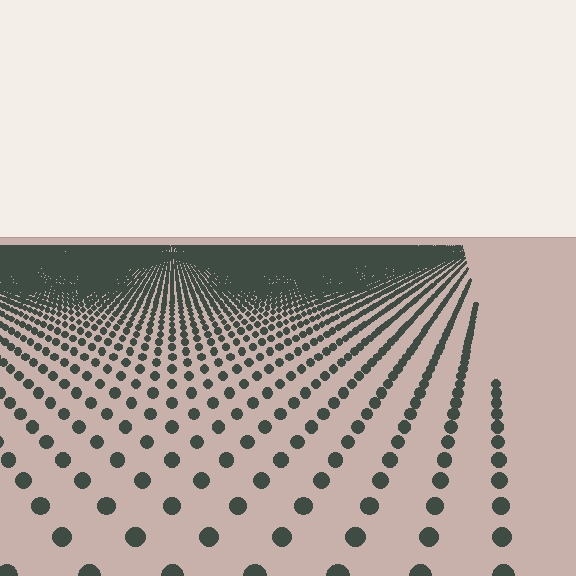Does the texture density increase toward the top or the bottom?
Density increases toward the top.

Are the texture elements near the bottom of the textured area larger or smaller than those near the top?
Larger. Near the bottom, elements are closer to the viewer and appear at a bigger on-screen size.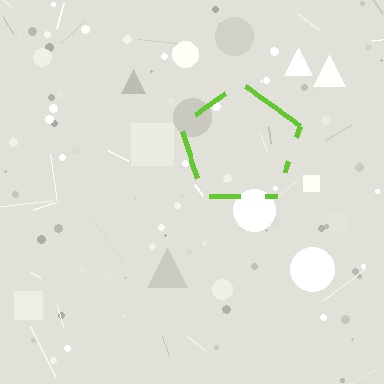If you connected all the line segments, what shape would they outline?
They would outline a pentagon.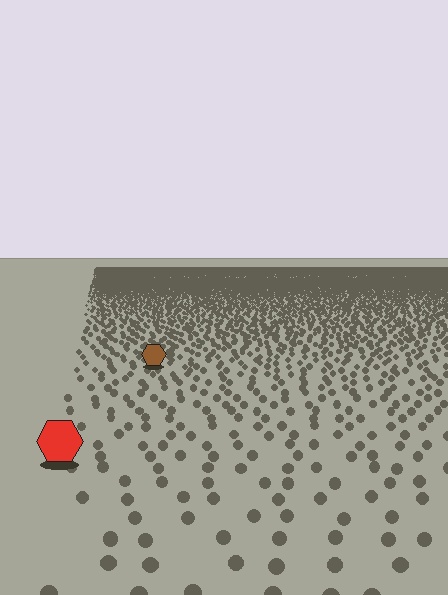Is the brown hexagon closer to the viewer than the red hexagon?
No. The red hexagon is closer — you can tell from the texture gradient: the ground texture is coarser near it.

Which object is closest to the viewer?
The red hexagon is closest. The texture marks near it are larger and more spread out.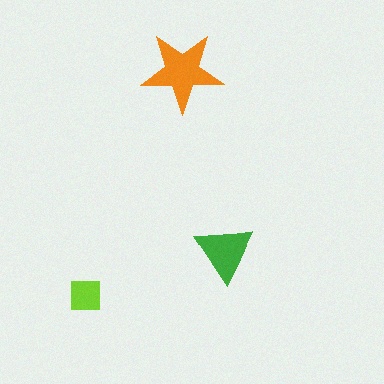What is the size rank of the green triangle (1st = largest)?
2nd.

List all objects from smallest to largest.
The lime square, the green triangle, the orange star.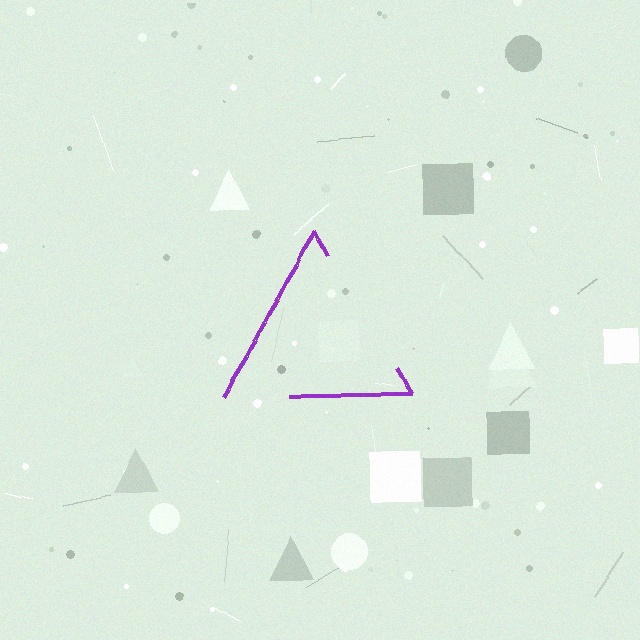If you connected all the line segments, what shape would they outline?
They would outline a triangle.